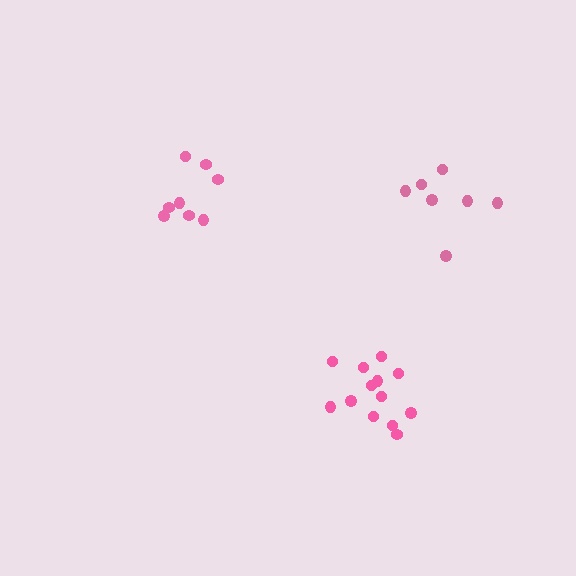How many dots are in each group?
Group 1: 13 dots, Group 2: 7 dots, Group 3: 8 dots (28 total).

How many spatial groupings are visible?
There are 3 spatial groupings.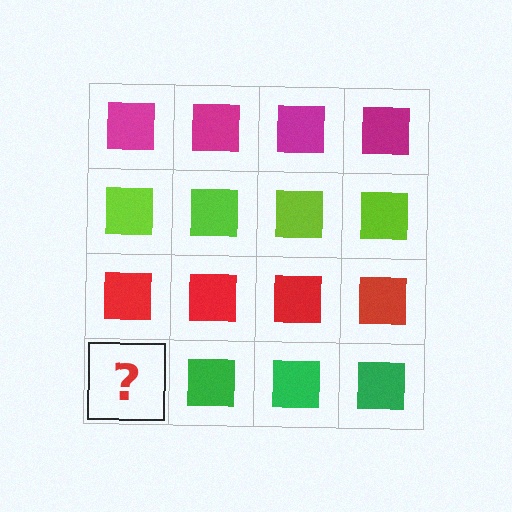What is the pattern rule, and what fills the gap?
The rule is that each row has a consistent color. The gap should be filled with a green square.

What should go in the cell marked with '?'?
The missing cell should contain a green square.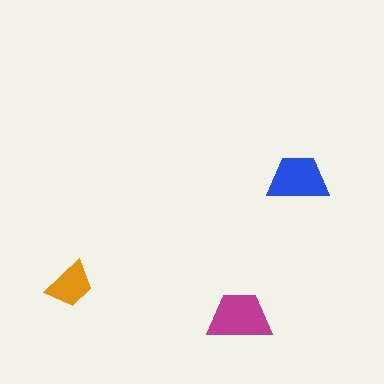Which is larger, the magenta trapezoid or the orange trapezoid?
The magenta one.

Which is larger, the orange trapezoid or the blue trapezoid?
The blue one.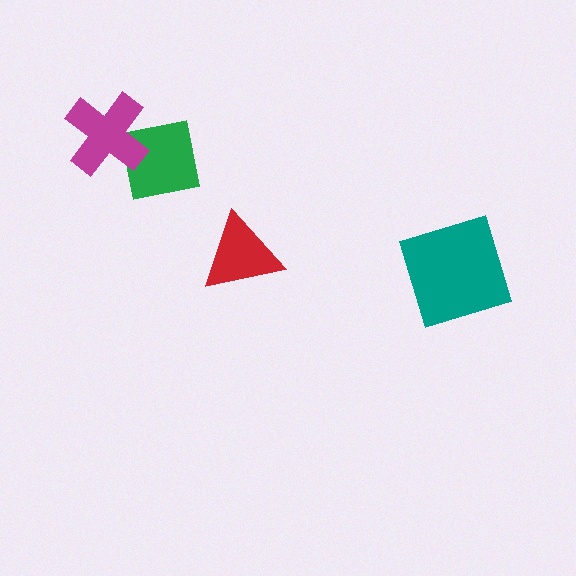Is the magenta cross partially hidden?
No, no other shape covers it.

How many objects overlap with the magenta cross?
1 object overlaps with the magenta cross.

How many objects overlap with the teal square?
0 objects overlap with the teal square.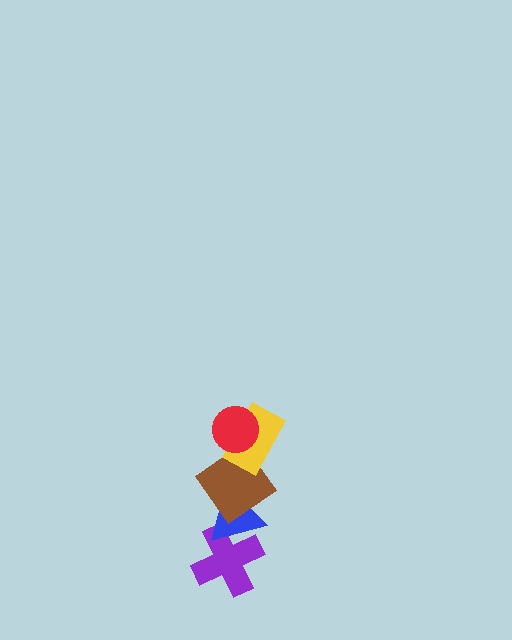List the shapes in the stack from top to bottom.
From top to bottom: the red circle, the yellow rectangle, the brown diamond, the blue triangle, the purple cross.